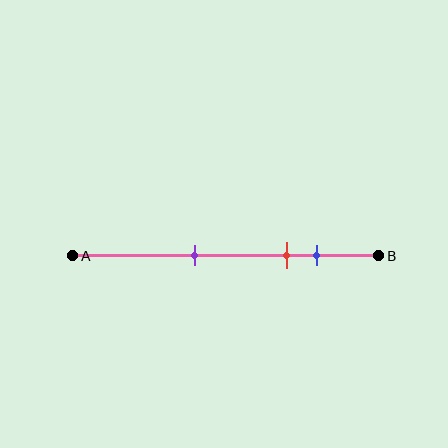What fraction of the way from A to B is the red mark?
The red mark is approximately 70% (0.7) of the way from A to B.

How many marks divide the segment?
There are 3 marks dividing the segment.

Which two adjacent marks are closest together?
The red and blue marks are the closest adjacent pair.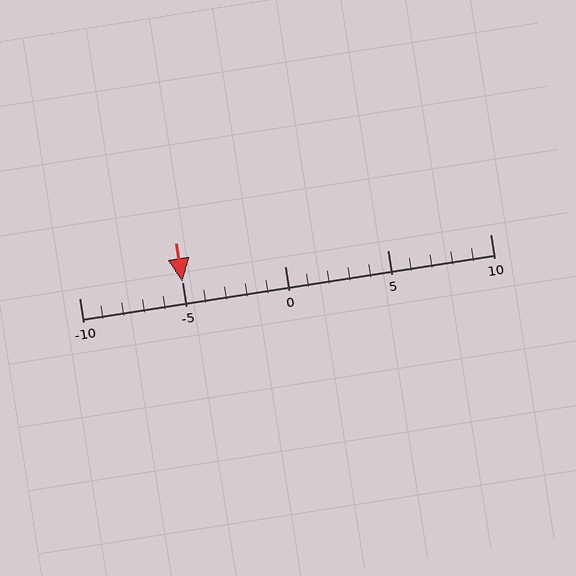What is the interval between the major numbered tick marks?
The major tick marks are spaced 5 units apart.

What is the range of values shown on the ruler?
The ruler shows values from -10 to 10.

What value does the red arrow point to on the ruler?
The red arrow points to approximately -5.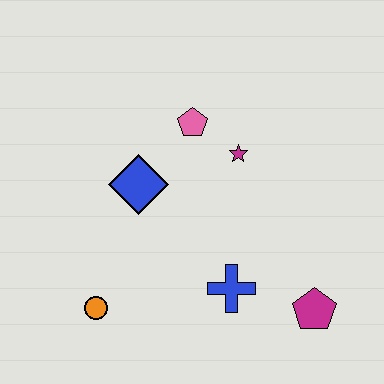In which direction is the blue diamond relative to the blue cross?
The blue diamond is above the blue cross.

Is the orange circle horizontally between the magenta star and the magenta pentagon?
No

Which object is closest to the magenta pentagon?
The blue cross is closest to the magenta pentagon.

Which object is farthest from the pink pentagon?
The magenta pentagon is farthest from the pink pentagon.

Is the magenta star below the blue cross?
No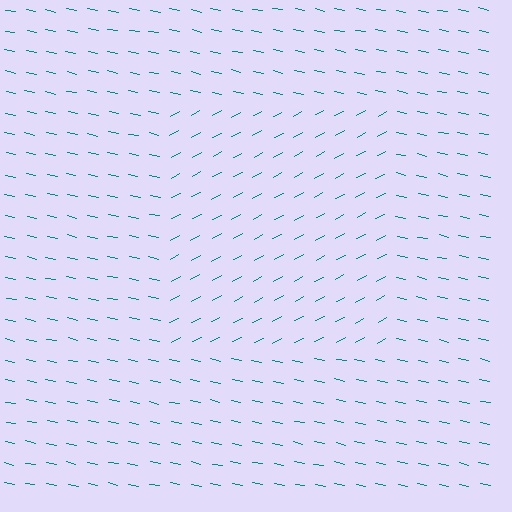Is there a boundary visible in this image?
Yes, there is a texture boundary formed by a change in line orientation.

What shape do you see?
I see a rectangle.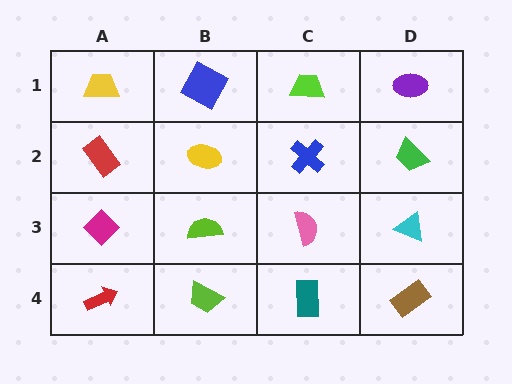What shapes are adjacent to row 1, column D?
A green trapezoid (row 2, column D), a lime trapezoid (row 1, column C).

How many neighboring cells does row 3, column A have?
3.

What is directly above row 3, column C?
A blue cross.